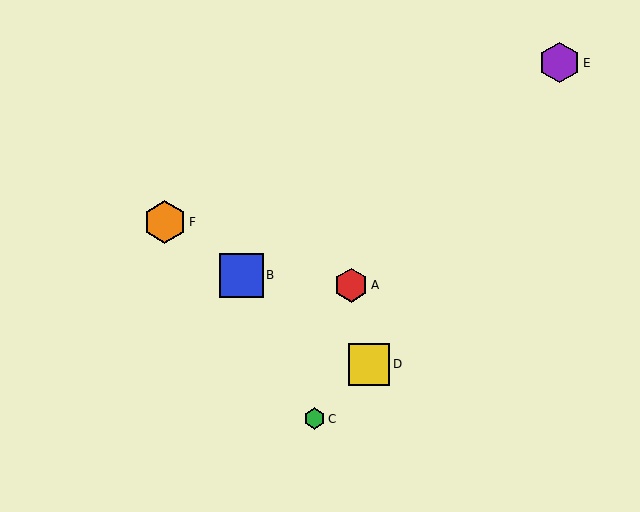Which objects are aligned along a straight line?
Objects B, D, F are aligned along a straight line.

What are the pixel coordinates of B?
Object B is at (241, 275).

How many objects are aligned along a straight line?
3 objects (B, D, F) are aligned along a straight line.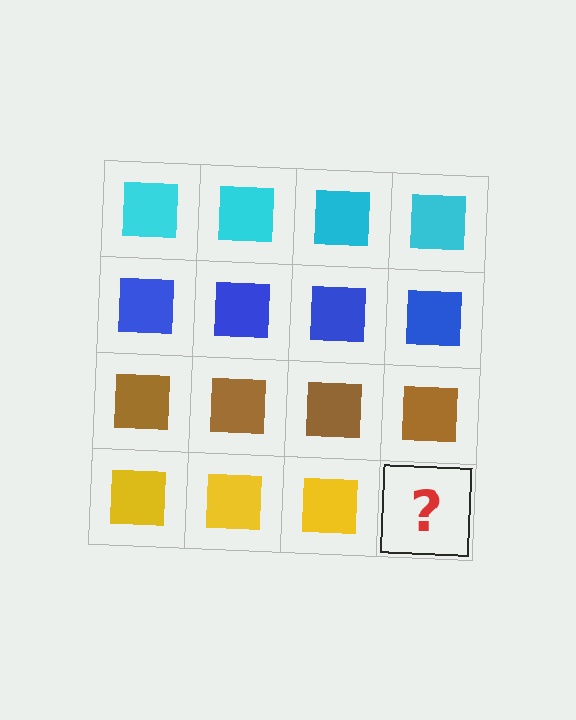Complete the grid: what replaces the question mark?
The question mark should be replaced with a yellow square.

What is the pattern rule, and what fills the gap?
The rule is that each row has a consistent color. The gap should be filled with a yellow square.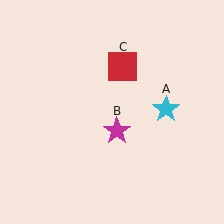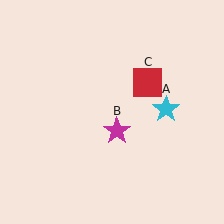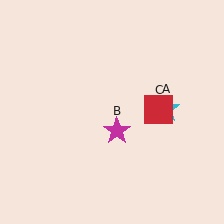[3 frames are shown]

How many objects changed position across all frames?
1 object changed position: red square (object C).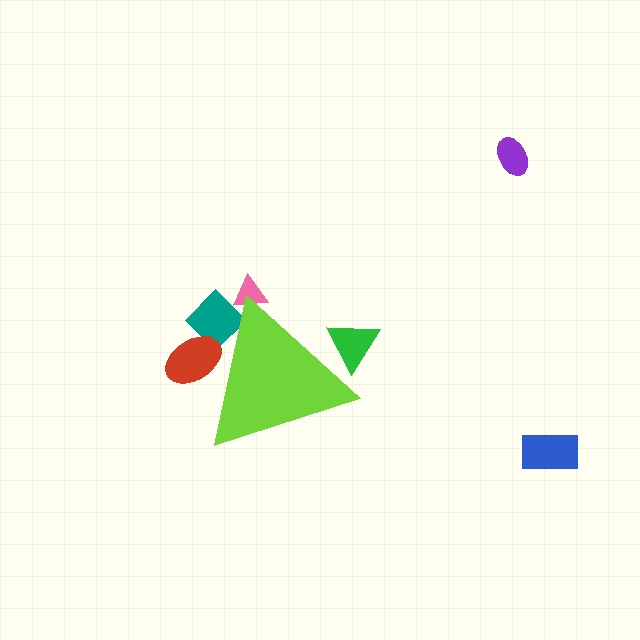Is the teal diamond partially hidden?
Yes, the teal diamond is partially hidden behind the lime triangle.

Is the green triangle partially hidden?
Yes, the green triangle is partially hidden behind the lime triangle.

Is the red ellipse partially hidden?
Yes, the red ellipse is partially hidden behind the lime triangle.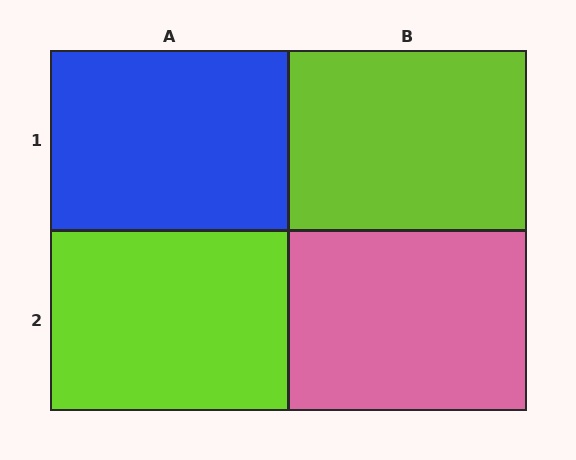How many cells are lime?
2 cells are lime.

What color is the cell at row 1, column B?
Lime.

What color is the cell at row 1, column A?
Blue.